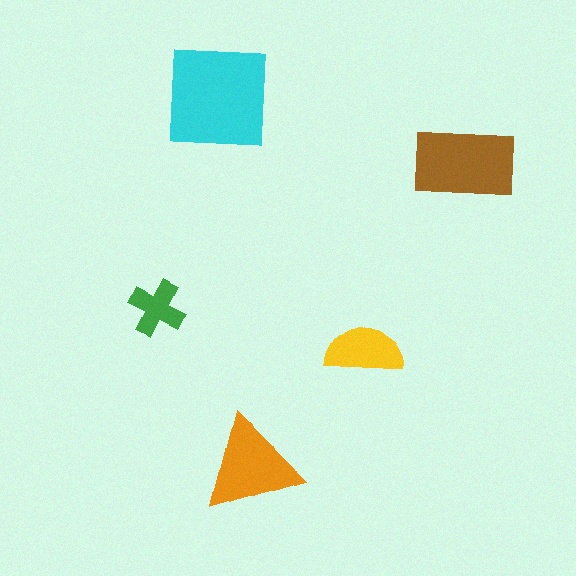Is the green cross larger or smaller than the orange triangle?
Smaller.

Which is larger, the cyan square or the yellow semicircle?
The cyan square.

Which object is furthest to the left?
The green cross is leftmost.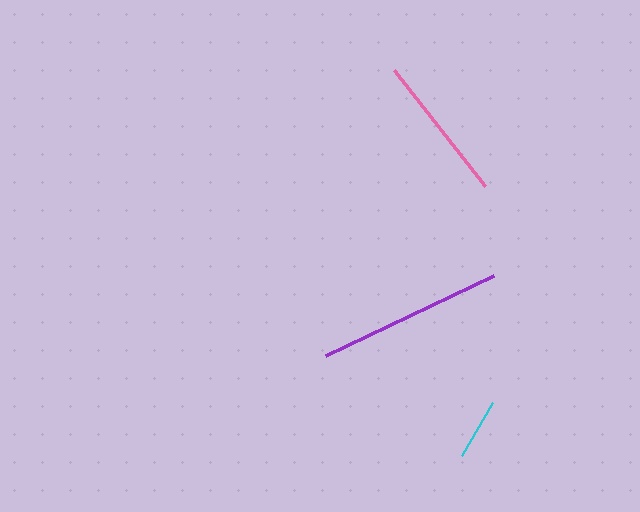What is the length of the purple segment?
The purple segment is approximately 186 pixels long.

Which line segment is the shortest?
The cyan line is the shortest at approximately 62 pixels.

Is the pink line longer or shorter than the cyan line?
The pink line is longer than the cyan line.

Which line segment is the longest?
The purple line is the longest at approximately 186 pixels.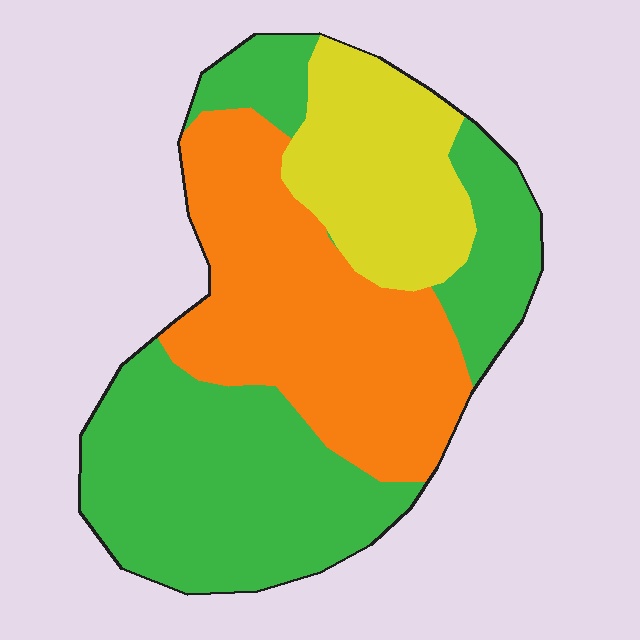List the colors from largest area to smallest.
From largest to smallest: green, orange, yellow.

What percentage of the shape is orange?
Orange covers roughly 35% of the shape.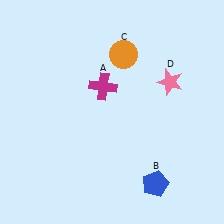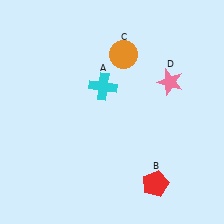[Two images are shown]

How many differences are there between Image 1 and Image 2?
There are 2 differences between the two images.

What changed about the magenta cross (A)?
In Image 1, A is magenta. In Image 2, it changed to cyan.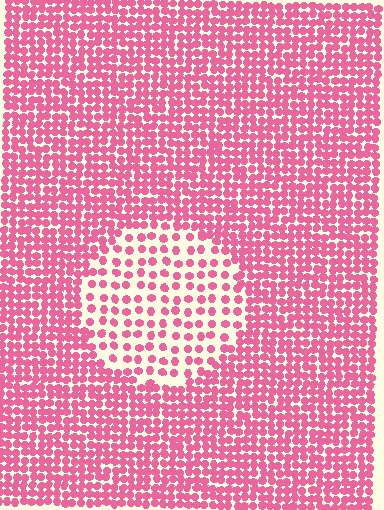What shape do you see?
I see a circle.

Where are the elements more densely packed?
The elements are more densely packed outside the circle boundary.